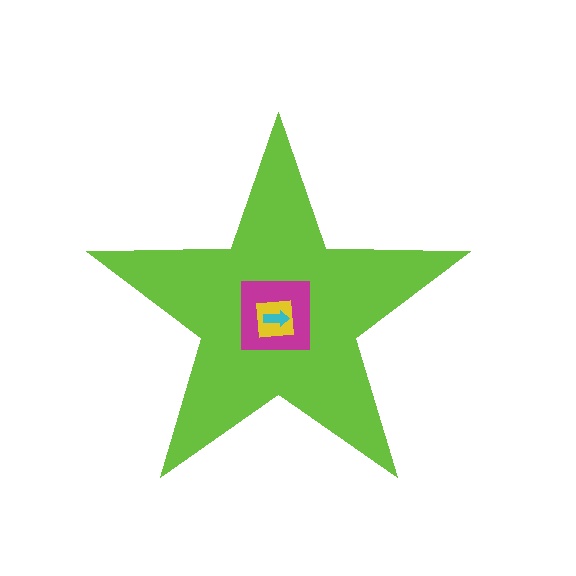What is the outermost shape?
The lime star.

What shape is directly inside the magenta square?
The yellow square.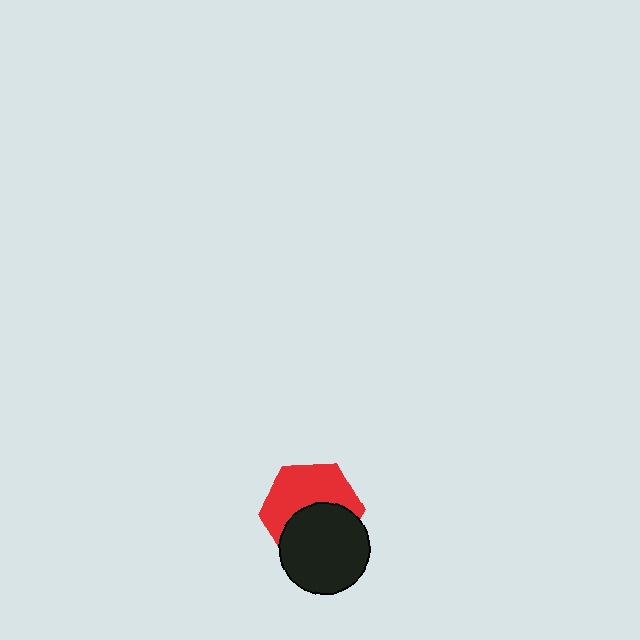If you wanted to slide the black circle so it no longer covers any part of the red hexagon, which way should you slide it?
Slide it down — that is the most direct way to separate the two shapes.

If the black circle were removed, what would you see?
You would see the complete red hexagon.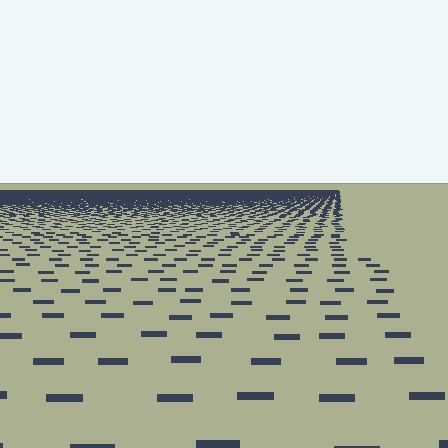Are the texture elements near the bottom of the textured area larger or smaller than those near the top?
Larger. Near the bottom, elements are closer to the viewer and appear at a bigger on-screen size.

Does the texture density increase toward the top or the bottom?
Density increases toward the top.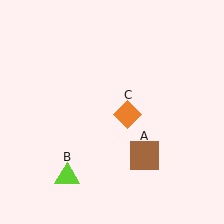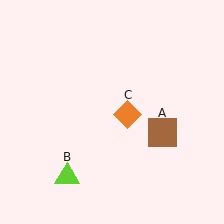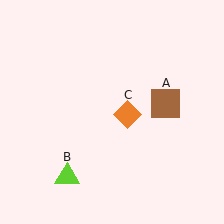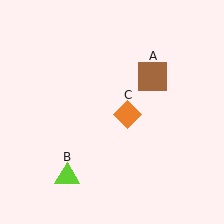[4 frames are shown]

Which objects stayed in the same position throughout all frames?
Lime triangle (object B) and orange diamond (object C) remained stationary.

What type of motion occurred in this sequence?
The brown square (object A) rotated counterclockwise around the center of the scene.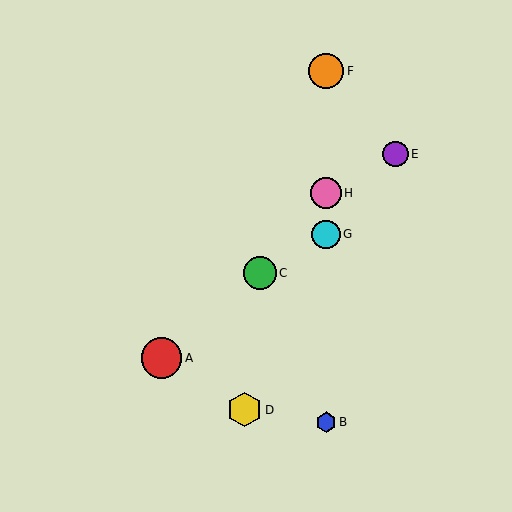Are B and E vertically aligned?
No, B is at x≈326 and E is at x≈395.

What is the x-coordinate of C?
Object C is at x≈260.